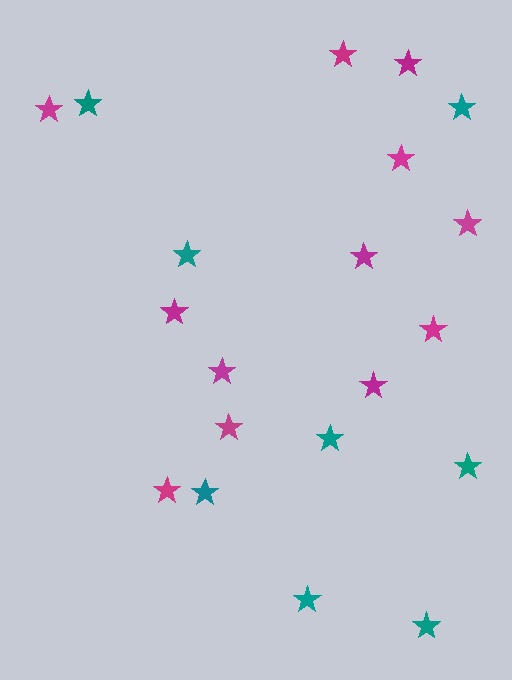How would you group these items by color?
There are 2 groups: one group of teal stars (8) and one group of magenta stars (12).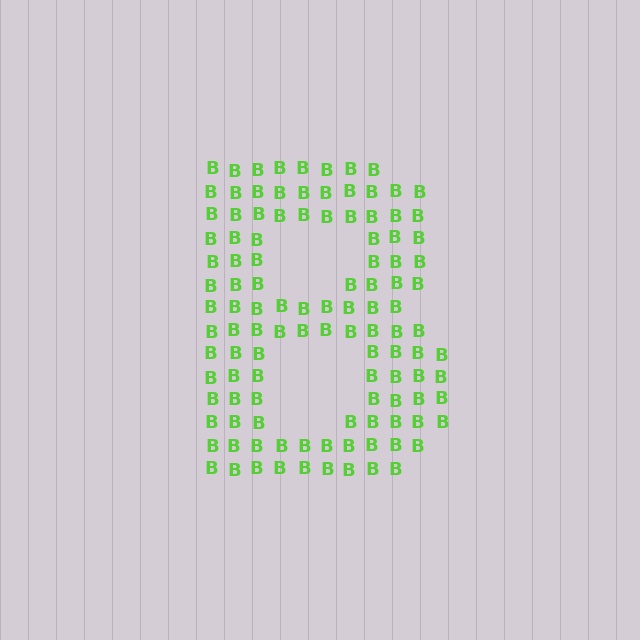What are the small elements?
The small elements are letter B's.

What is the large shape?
The large shape is the letter B.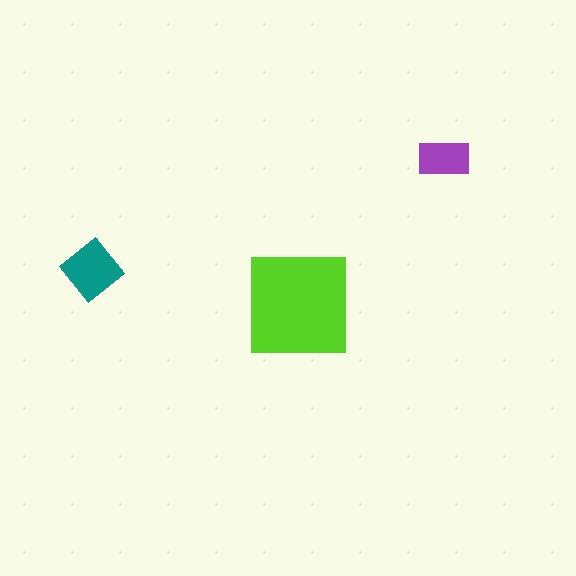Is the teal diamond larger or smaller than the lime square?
Smaller.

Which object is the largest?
The lime square.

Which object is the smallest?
The purple rectangle.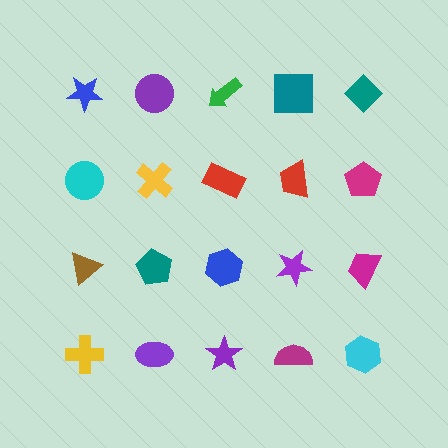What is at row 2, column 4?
A red trapezoid.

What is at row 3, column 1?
A brown triangle.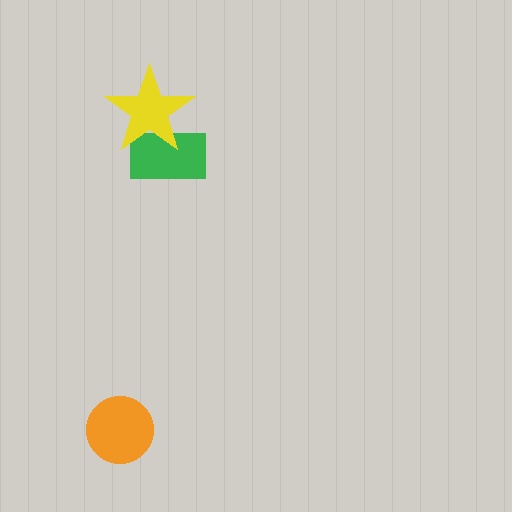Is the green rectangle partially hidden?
Yes, it is partially covered by another shape.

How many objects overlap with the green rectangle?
1 object overlaps with the green rectangle.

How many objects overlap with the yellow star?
1 object overlaps with the yellow star.